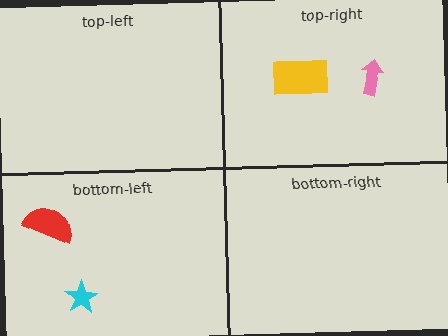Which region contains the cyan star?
The bottom-left region.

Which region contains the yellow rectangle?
The top-right region.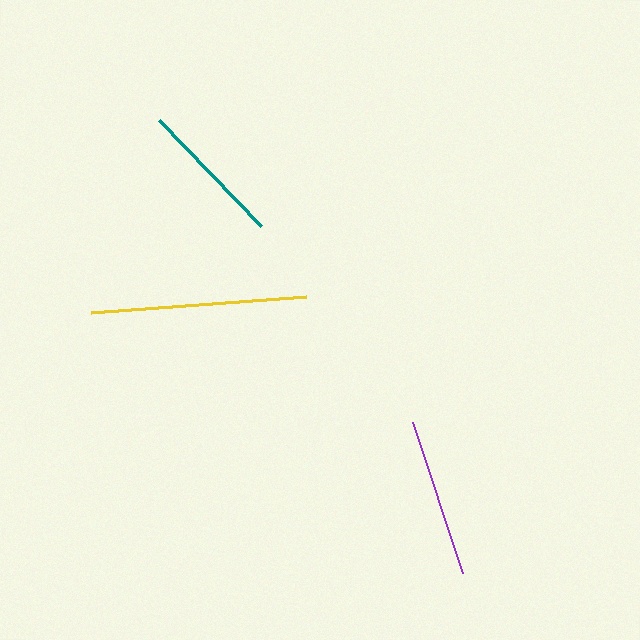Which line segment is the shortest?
The teal line is the shortest at approximately 147 pixels.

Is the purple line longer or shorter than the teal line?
The purple line is longer than the teal line.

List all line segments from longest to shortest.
From longest to shortest: yellow, purple, teal.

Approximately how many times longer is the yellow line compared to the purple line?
The yellow line is approximately 1.4 times the length of the purple line.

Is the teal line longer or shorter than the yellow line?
The yellow line is longer than the teal line.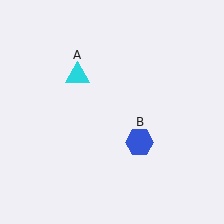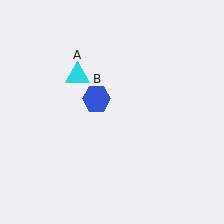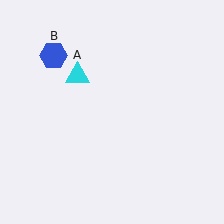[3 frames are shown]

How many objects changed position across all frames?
1 object changed position: blue hexagon (object B).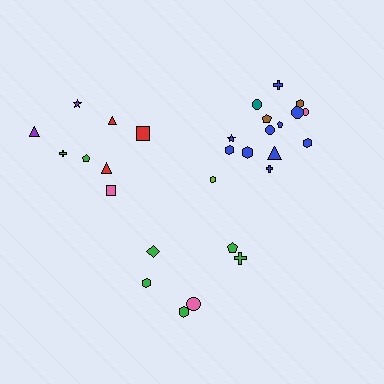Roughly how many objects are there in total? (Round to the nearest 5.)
Roughly 30 objects in total.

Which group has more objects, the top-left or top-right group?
The top-right group.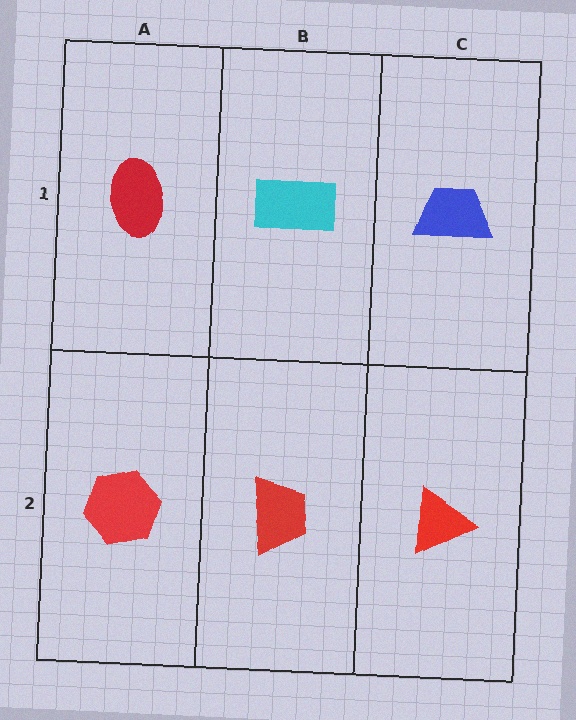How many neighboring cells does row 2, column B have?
3.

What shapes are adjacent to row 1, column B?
A red trapezoid (row 2, column B), a red ellipse (row 1, column A), a blue trapezoid (row 1, column C).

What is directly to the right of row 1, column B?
A blue trapezoid.